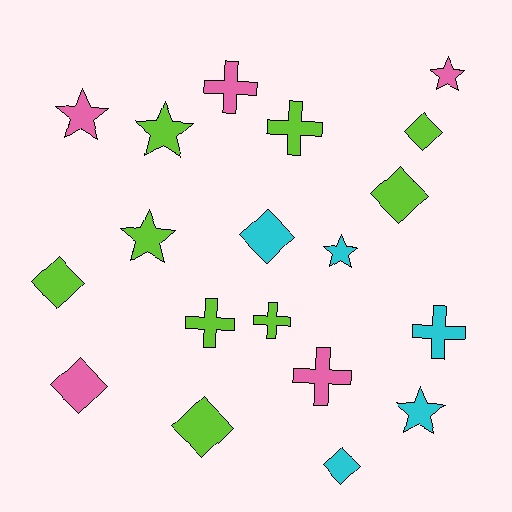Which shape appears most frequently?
Diamond, with 7 objects.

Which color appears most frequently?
Lime, with 9 objects.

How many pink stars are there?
There are 2 pink stars.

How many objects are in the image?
There are 19 objects.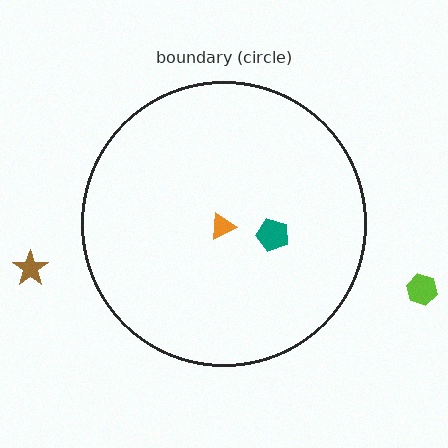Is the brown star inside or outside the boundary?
Outside.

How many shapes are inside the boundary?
2 inside, 2 outside.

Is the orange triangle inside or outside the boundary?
Inside.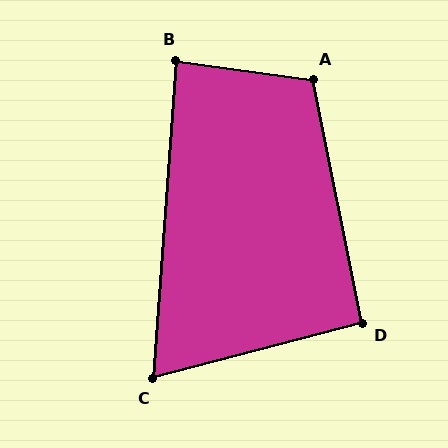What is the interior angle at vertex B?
Approximately 87 degrees (approximately right).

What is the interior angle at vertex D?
Approximately 93 degrees (approximately right).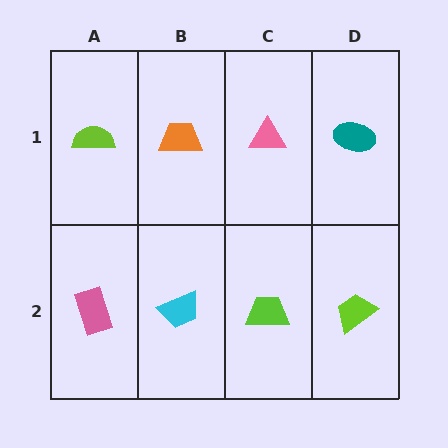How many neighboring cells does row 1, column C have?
3.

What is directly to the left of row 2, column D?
A lime trapezoid.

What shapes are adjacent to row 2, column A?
A lime semicircle (row 1, column A), a cyan trapezoid (row 2, column B).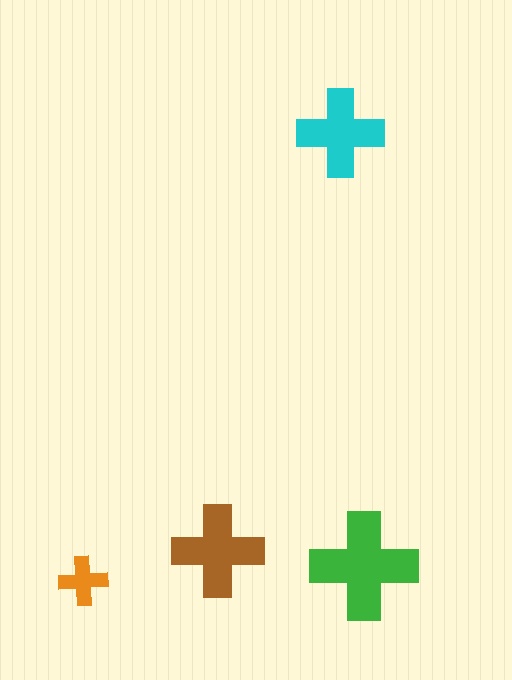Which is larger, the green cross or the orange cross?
The green one.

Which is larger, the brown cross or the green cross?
The green one.